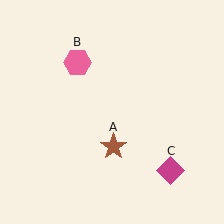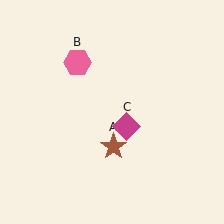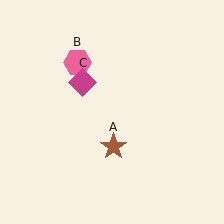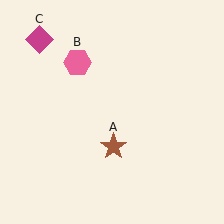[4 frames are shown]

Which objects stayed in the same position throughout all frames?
Brown star (object A) and pink hexagon (object B) remained stationary.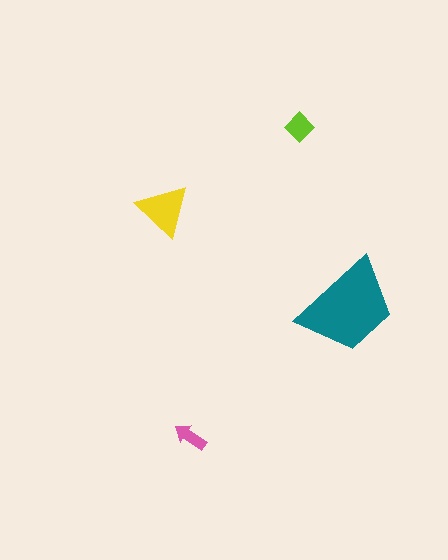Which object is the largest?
The teal trapezoid.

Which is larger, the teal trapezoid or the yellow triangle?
The teal trapezoid.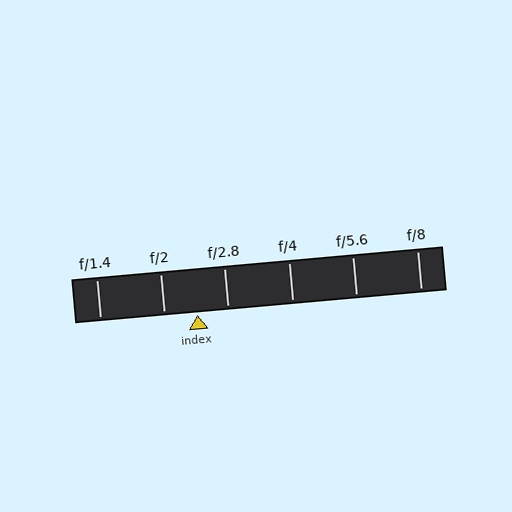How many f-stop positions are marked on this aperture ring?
There are 6 f-stop positions marked.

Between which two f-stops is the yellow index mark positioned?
The index mark is between f/2 and f/2.8.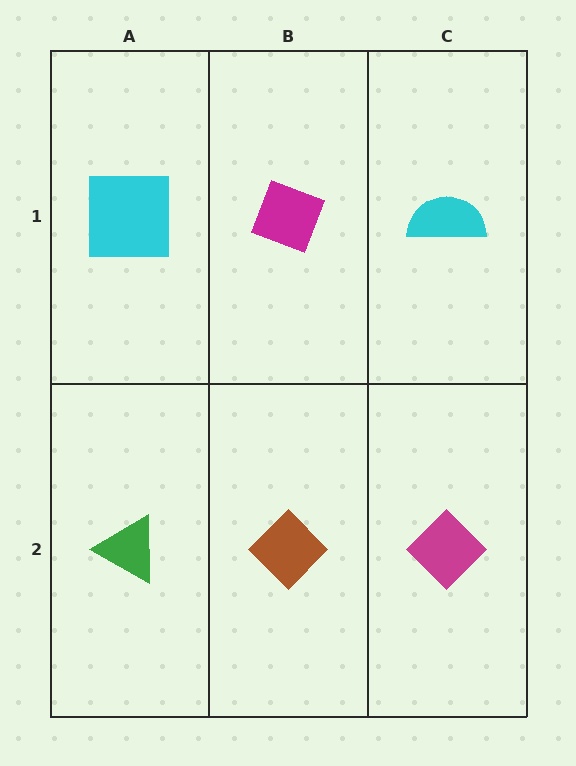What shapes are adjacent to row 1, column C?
A magenta diamond (row 2, column C), a magenta diamond (row 1, column B).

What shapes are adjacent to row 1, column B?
A brown diamond (row 2, column B), a cyan square (row 1, column A), a cyan semicircle (row 1, column C).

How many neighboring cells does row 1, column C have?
2.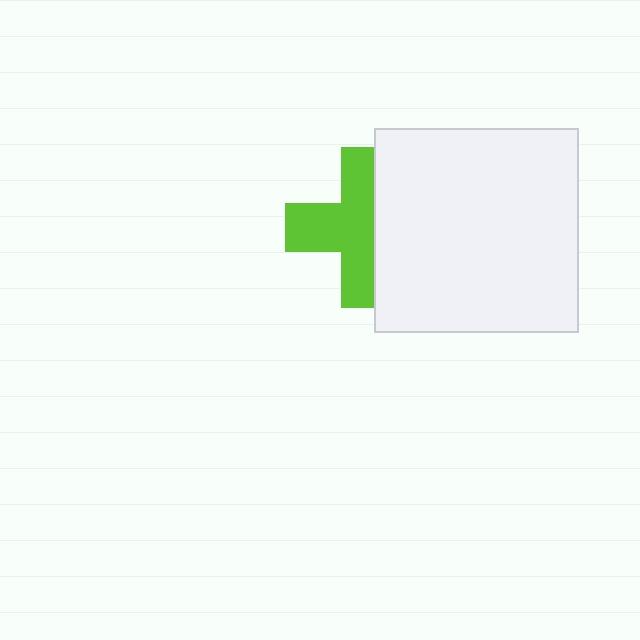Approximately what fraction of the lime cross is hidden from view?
Roughly 40% of the lime cross is hidden behind the white square.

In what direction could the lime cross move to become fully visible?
The lime cross could move left. That would shift it out from behind the white square entirely.